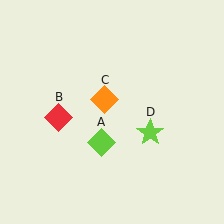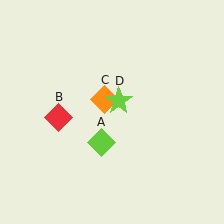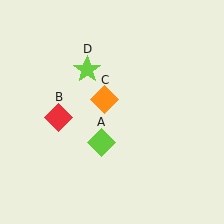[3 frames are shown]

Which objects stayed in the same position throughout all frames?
Lime diamond (object A) and red diamond (object B) and orange diamond (object C) remained stationary.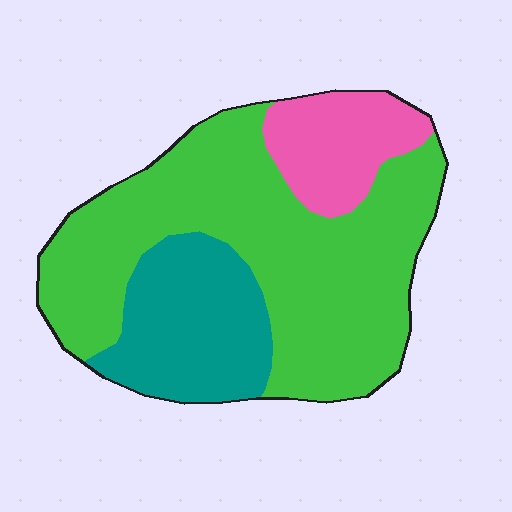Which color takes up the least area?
Pink, at roughly 15%.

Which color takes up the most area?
Green, at roughly 60%.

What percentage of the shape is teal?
Teal takes up about one quarter (1/4) of the shape.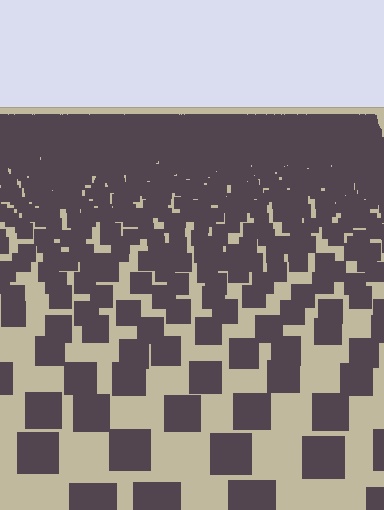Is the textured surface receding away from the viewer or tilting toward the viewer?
The surface is receding away from the viewer. Texture elements get smaller and denser toward the top.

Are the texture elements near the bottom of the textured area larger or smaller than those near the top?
Larger. Near the bottom, elements are closer to the viewer and appear at a bigger on-screen size.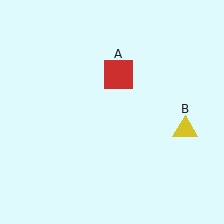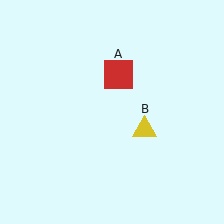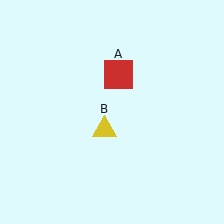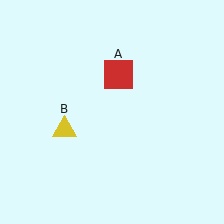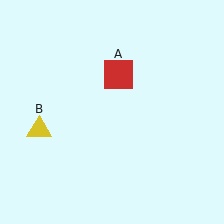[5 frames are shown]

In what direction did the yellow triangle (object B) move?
The yellow triangle (object B) moved left.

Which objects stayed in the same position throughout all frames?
Red square (object A) remained stationary.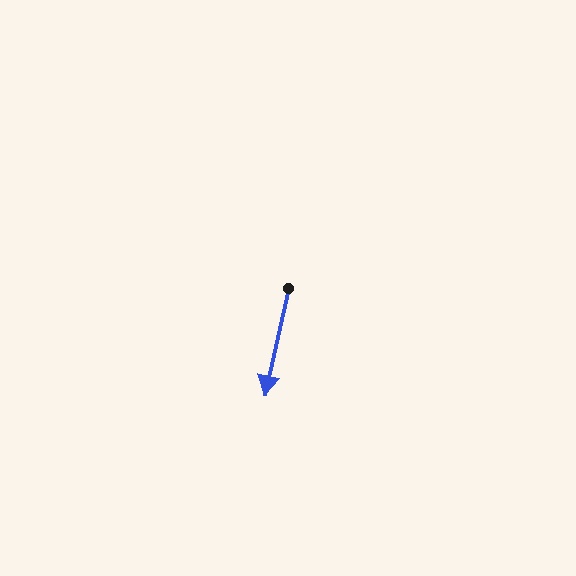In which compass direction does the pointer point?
South.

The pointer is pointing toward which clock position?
Roughly 6 o'clock.